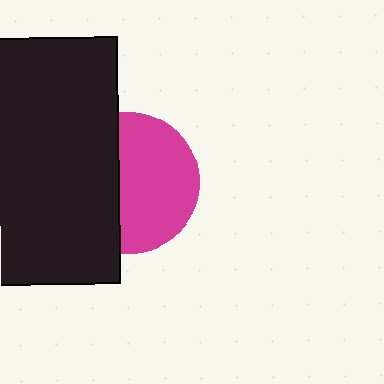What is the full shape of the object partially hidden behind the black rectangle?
The partially hidden object is a magenta circle.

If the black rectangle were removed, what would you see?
You would see the complete magenta circle.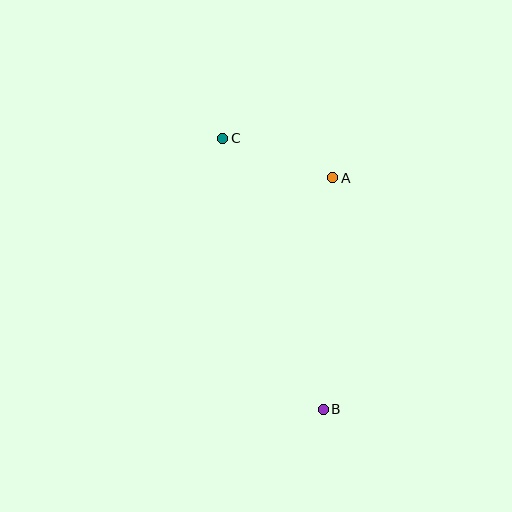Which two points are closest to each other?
Points A and C are closest to each other.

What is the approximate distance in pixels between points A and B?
The distance between A and B is approximately 231 pixels.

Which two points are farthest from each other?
Points B and C are farthest from each other.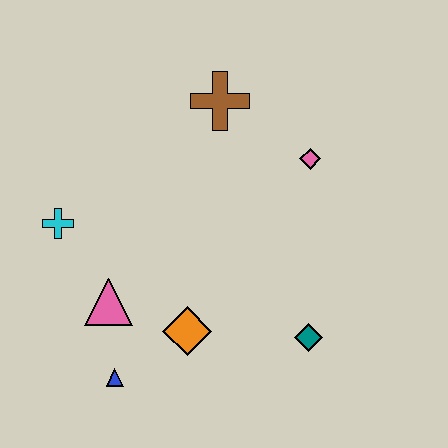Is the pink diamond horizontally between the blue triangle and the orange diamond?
No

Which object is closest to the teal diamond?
The orange diamond is closest to the teal diamond.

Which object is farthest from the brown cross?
The blue triangle is farthest from the brown cross.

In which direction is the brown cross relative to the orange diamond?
The brown cross is above the orange diamond.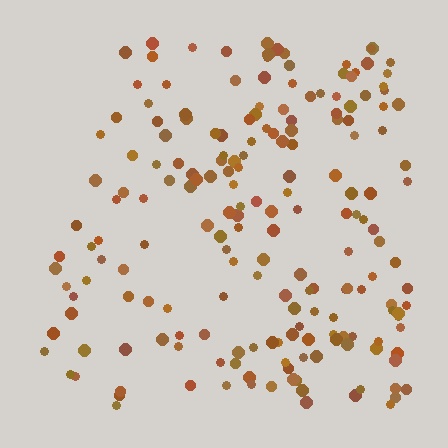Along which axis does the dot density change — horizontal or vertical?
Horizontal.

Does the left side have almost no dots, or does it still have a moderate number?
Still a moderate number, just noticeably fewer than the right.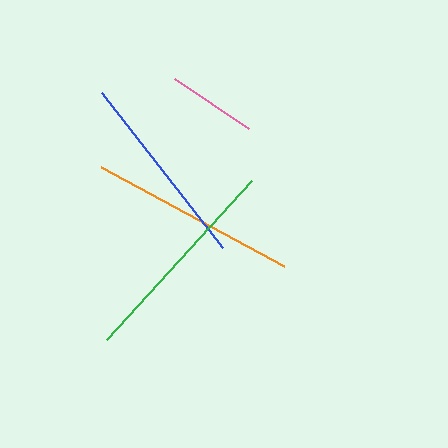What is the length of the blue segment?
The blue segment is approximately 196 pixels long.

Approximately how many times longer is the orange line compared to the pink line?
The orange line is approximately 2.3 times the length of the pink line.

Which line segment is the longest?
The green line is the longest at approximately 215 pixels.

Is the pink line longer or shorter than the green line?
The green line is longer than the pink line.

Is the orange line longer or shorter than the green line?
The green line is longer than the orange line.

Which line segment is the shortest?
The pink line is the shortest at approximately 89 pixels.